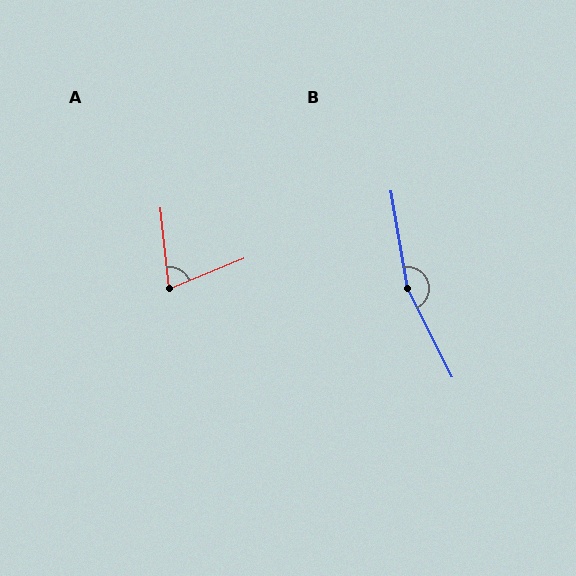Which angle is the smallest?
A, at approximately 74 degrees.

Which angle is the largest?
B, at approximately 163 degrees.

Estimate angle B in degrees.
Approximately 163 degrees.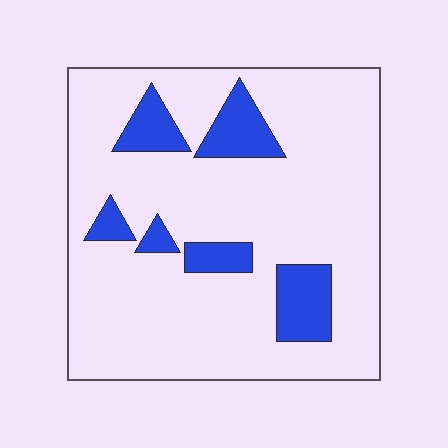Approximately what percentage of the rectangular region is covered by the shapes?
Approximately 15%.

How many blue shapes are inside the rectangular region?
6.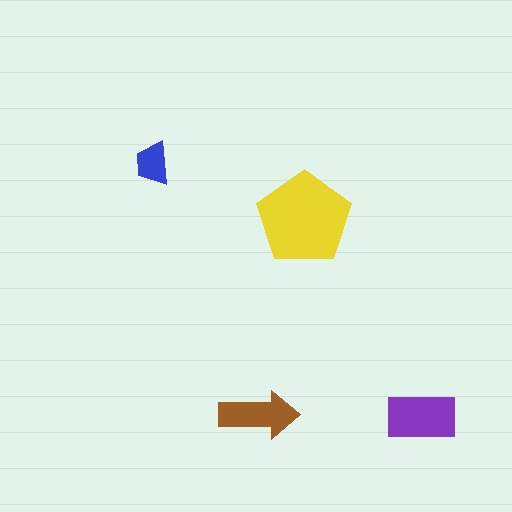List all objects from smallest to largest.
The blue trapezoid, the brown arrow, the purple rectangle, the yellow pentagon.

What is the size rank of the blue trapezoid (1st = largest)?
4th.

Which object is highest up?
The blue trapezoid is topmost.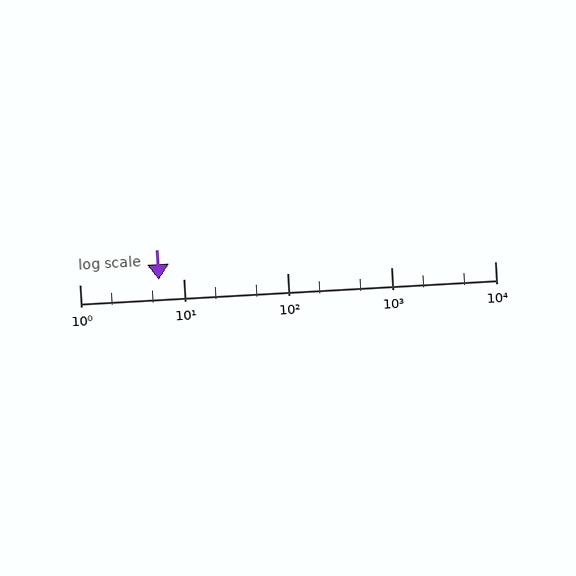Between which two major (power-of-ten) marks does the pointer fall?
The pointer is between 1 and 10.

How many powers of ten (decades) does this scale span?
The scale spans 4 decades, from 1 to 10000.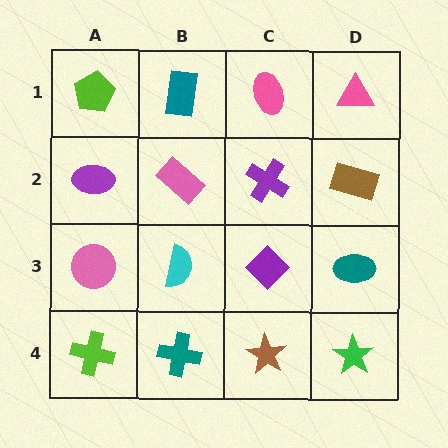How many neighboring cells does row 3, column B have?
4.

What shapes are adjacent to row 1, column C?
A purple cross (row 2, column C), a teal rectangle (row 1, column B), a pink triangle (row 1, column D).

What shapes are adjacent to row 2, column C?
A pink ellipse (row 1, column C), a purple diamond (row 3, column C), a pink rectangle (row 2, column B), a brown rectangle (row 2, column D).